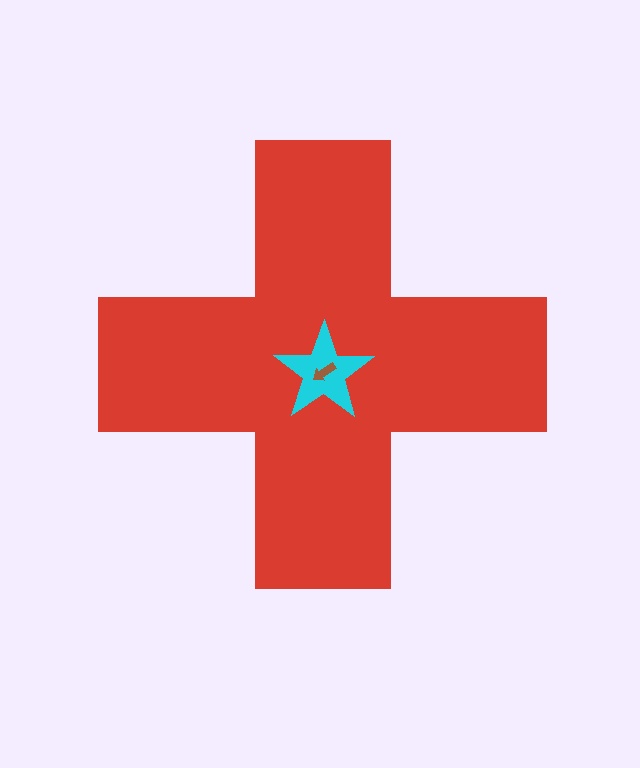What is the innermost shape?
The brown arrow.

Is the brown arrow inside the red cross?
Yes.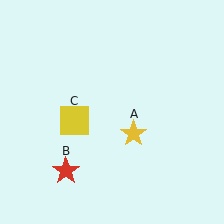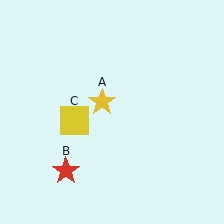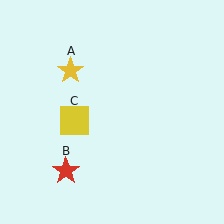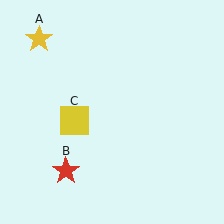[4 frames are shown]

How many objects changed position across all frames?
1 object changed position: yellow star (object A).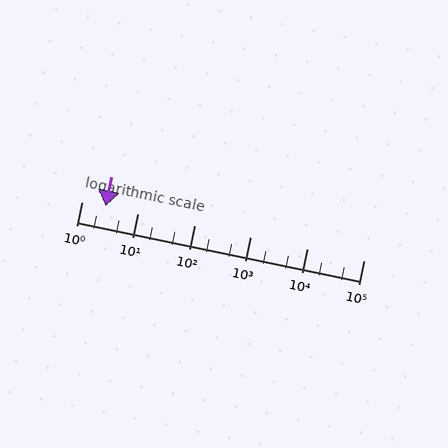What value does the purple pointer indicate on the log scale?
The pointer indicates approximately 2.7.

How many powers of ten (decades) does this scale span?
The scale spans 5 decades, from 1 to 100000.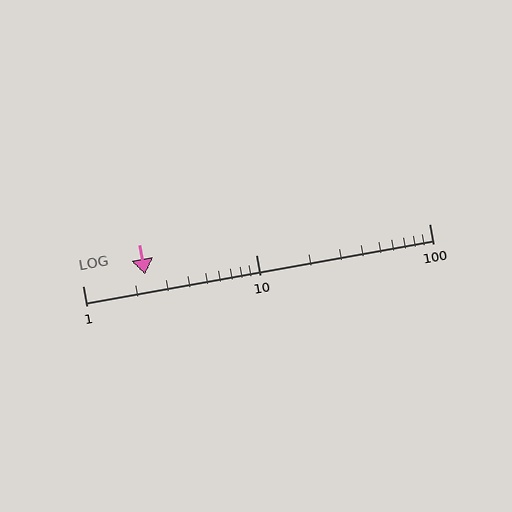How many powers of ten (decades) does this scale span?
The scale spans 2 decades, from 1 to 100.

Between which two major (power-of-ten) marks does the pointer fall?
The pointer is between 1 and 10.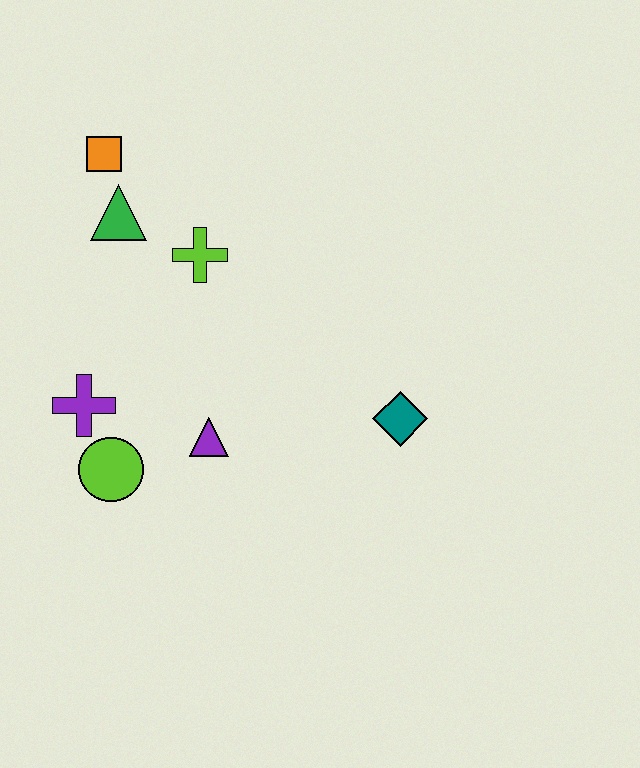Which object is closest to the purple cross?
The lime circle is closest to the purple cross.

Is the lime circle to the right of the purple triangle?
No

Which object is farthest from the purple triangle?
The orange square is farthest from the purple triangle.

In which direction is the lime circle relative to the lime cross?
The lime circle is below the lime cross.